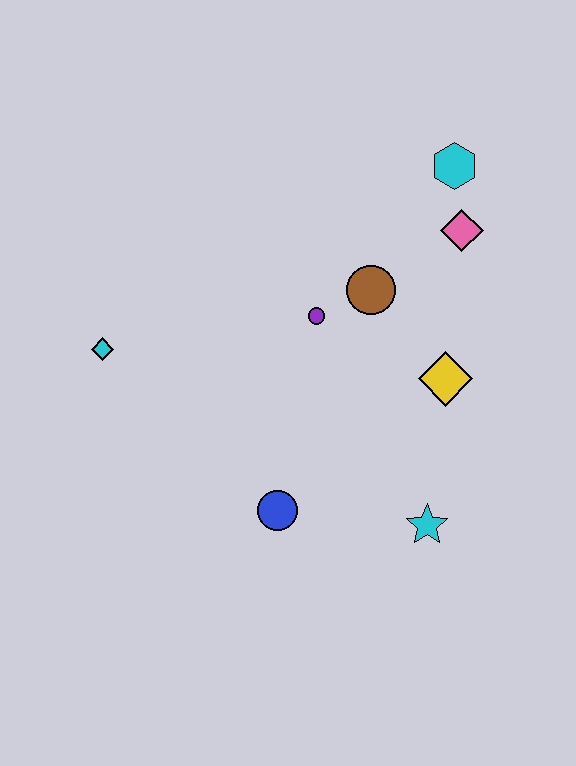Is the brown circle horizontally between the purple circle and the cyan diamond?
No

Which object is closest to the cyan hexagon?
The pink diamond is closest to the cyan hexagon.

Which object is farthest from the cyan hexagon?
The cyan diamond is farthest from the cyan hexagon.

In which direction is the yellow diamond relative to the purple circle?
The yellow diamond is to the right of the purple circle.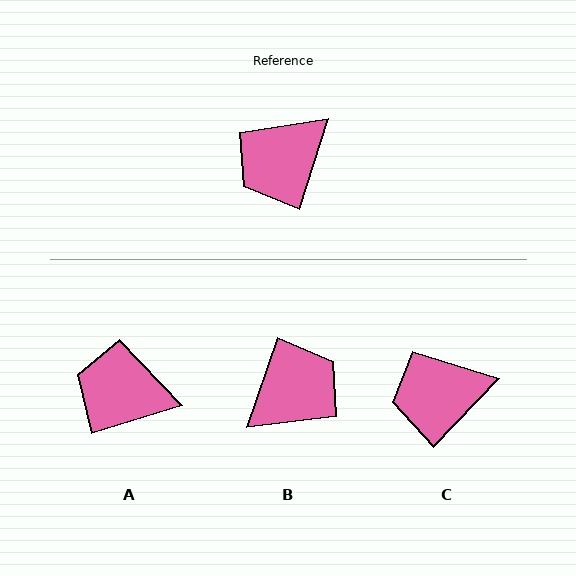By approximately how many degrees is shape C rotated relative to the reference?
Approximately 26 degrees clockwise.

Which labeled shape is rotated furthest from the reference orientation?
B, about 179 degrees away.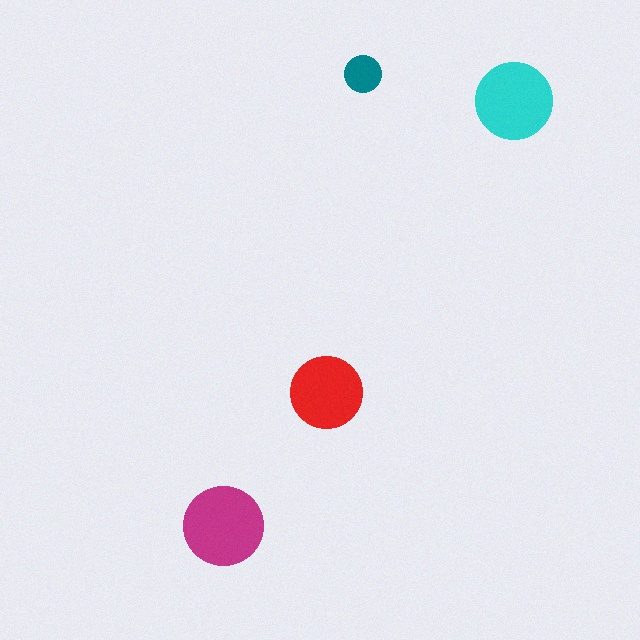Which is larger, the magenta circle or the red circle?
The magenta one.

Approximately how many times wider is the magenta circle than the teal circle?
About 2 times wider.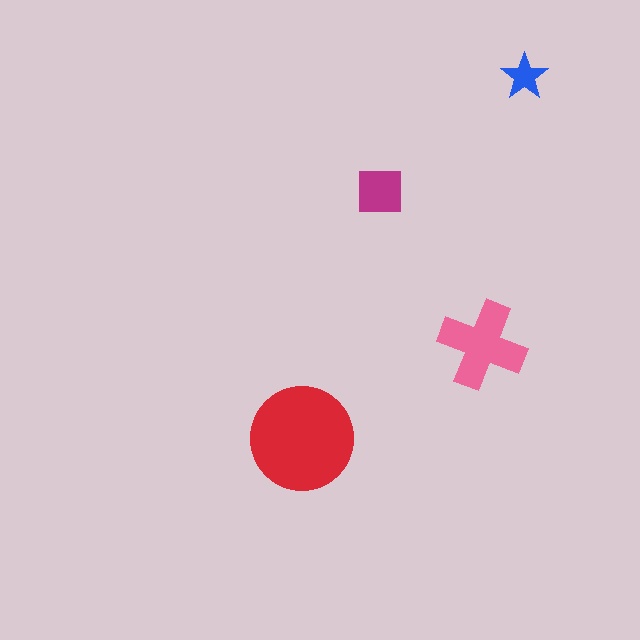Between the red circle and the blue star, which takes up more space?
The red circle.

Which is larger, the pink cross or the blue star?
The pink cross.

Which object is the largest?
The red circle.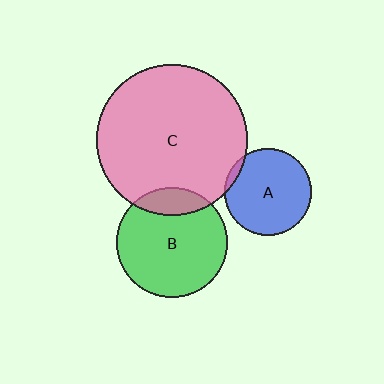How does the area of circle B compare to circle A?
Approximately 1.6 times.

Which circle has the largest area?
Circle C (pink).